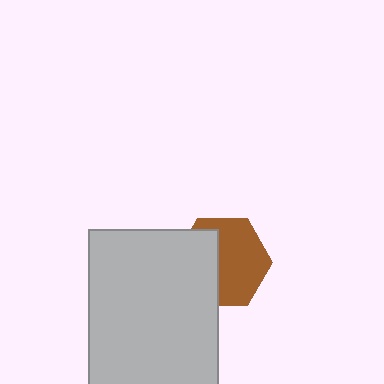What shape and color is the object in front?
The object in front is a light gray rectangle.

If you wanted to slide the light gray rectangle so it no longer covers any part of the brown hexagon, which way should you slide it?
Slide it left — that is the most direct way to separate the two shapes.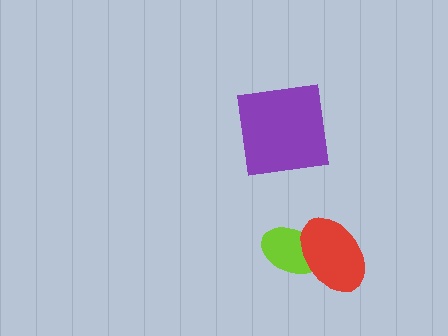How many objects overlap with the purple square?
0 objects overlap with the purple square.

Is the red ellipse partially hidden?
No, no other shape covers it.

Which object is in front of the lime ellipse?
The red ellipse is in front of the lime ellipse.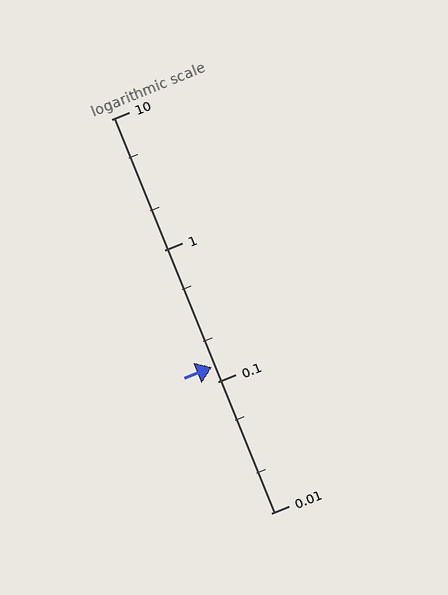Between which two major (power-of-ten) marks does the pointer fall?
The pointer is between 0.1 and 1.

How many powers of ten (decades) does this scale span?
The scale spans 3 decades, from 0.01 to 10.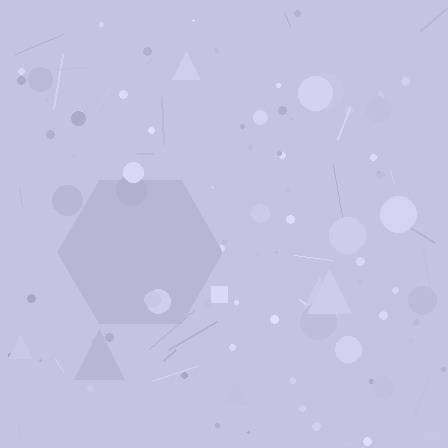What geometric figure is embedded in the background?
A hexagon is embedded in the background.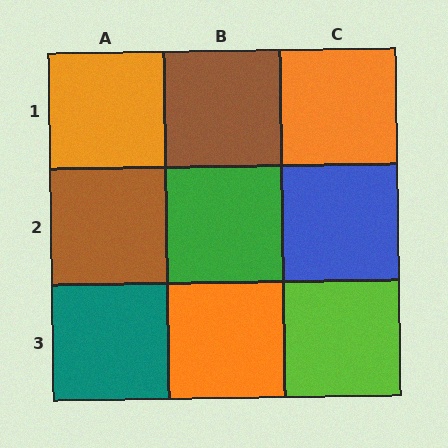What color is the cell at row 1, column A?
Orange.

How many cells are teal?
1 cell is teal.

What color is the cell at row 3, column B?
Orange.